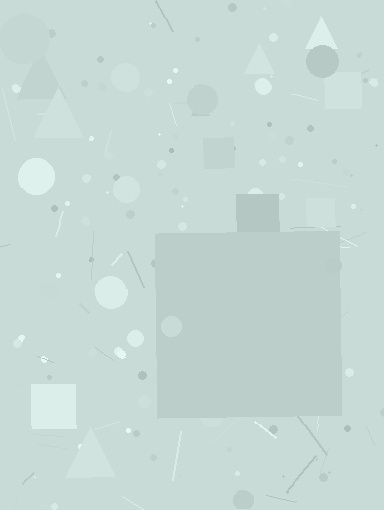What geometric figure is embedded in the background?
A square is embedded in the background.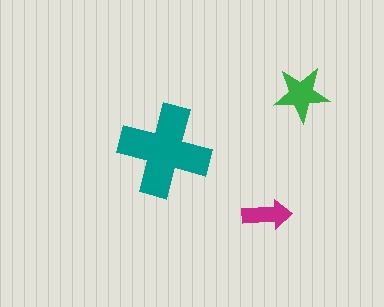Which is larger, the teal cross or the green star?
The teal cross.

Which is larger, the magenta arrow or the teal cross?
The teal cross.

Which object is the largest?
The teal cross.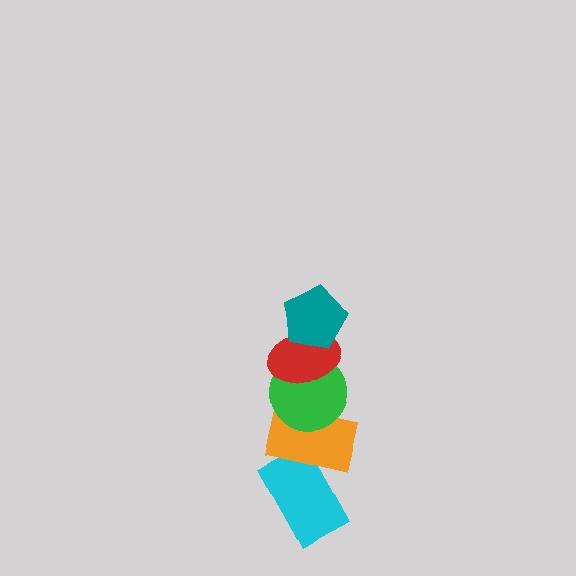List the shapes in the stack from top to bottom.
From top to bottom: the teal pentagon, the red ellipse, the green circle, the orange rectangle, the cyan rectangle.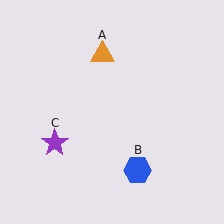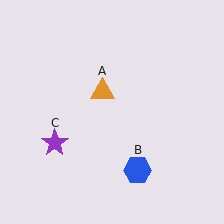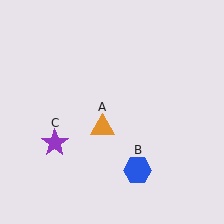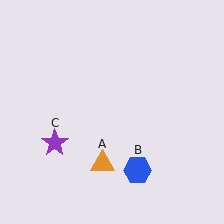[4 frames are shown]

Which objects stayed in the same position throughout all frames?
Blue hexagon (object B) and purple star (object C) remained stationary.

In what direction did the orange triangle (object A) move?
The orange triangle (object A) moved down.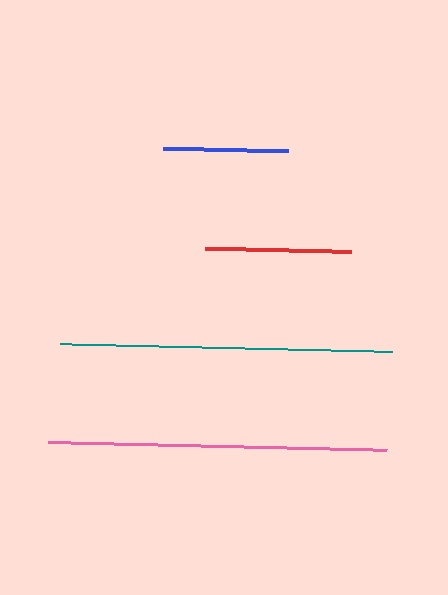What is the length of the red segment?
The red segment is approximately 146 pixels long.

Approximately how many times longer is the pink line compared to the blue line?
The pink line is approximately 2.7 times the length of the blue line.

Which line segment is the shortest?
The blue line is the shortest at approximately 125 pixels.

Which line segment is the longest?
The pink line is the longest at approximately 339 pixels.